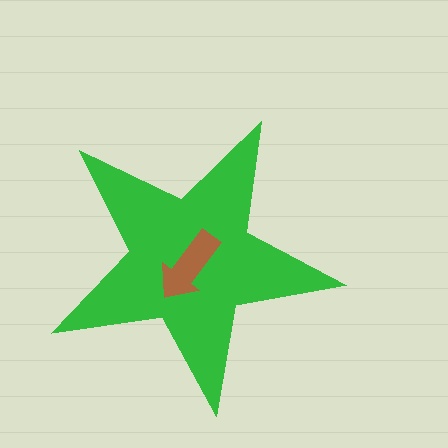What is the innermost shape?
The brown arrow.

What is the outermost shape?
The green star.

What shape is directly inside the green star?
The brown arrow.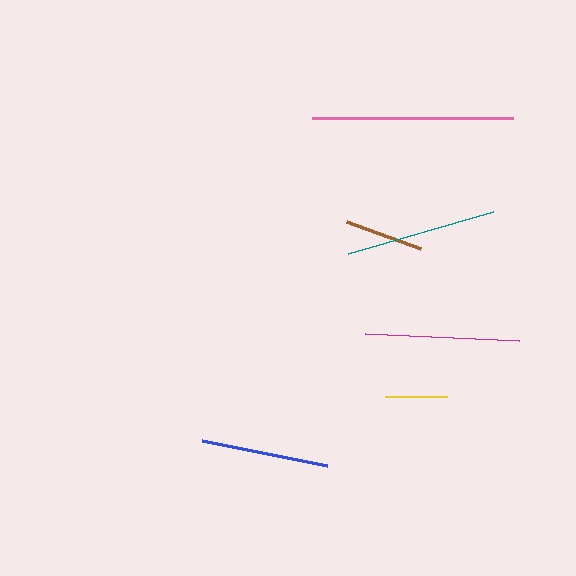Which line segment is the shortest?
The yellow line is the shortest at approximately 62 pixels.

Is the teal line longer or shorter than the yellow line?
The teal line is longer than the yellow line.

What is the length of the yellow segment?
The yellow segment is approximately 62 pixels long.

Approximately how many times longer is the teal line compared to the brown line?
The teal line is approximately 1.9 times the length of the brown line.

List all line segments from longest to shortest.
From longest to shortest: pink, magenta, teal, blue, brown, yellow.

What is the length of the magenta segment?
The magenta segment is approximately 153 pixels long.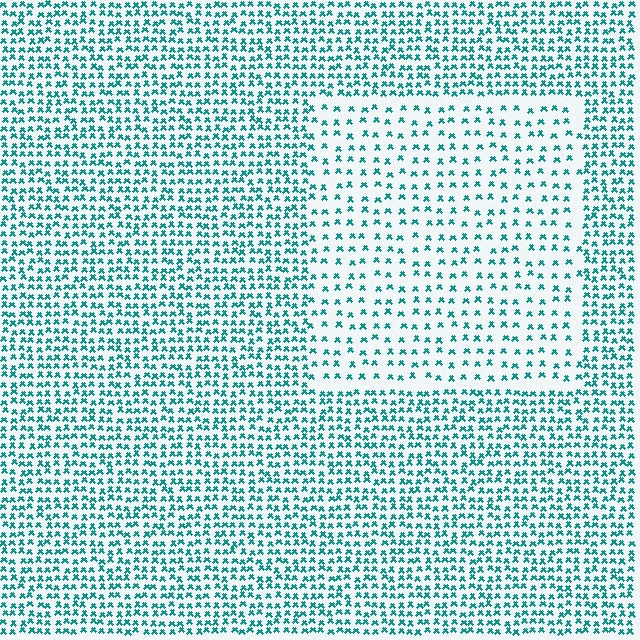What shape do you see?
I see a rectangle.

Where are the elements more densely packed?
The elements are more densely packed outside the rectangle boundary.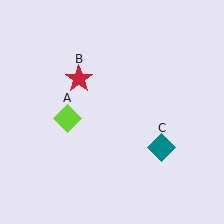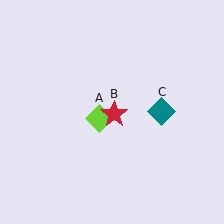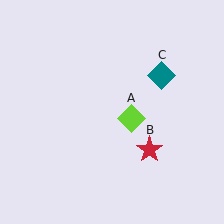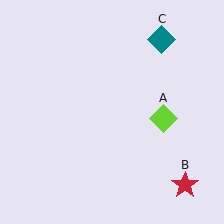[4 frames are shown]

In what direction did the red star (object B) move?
The red star (object B) moved down and to the right.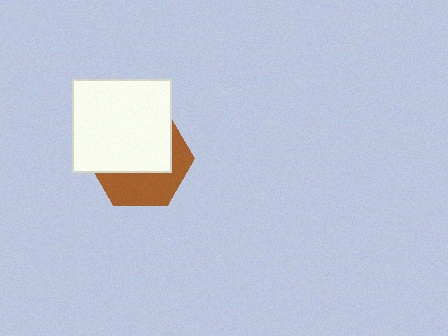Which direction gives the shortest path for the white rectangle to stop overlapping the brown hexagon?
Moving up gives the shortest separation.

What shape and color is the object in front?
The object in front is a white rectangle.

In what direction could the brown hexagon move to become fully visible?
The brown hexagon could move down. That would shift it out from behind the white rectangle entirely.